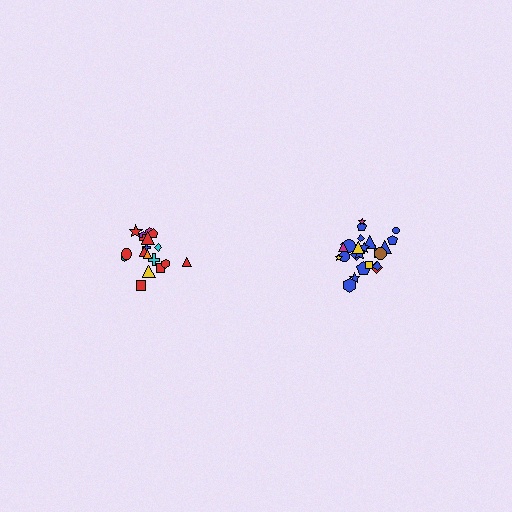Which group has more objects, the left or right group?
The right group.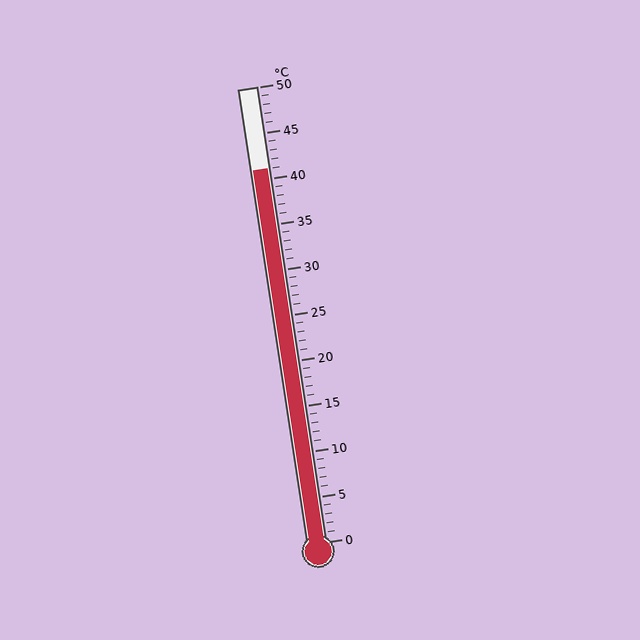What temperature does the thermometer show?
The thermometer shows approximately 41°C.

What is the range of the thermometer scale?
The thermometer scale ranges from 0°C to 50°C.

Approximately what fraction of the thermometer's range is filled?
The thermometer is filled to approximately 80% of its range.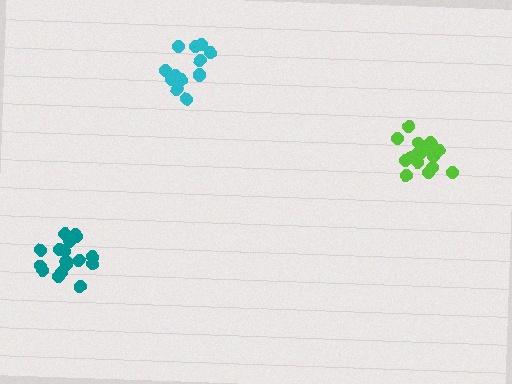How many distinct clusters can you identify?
There are 3 distinct clusters.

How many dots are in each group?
Group 1: 13 dots, Group 2: 17 dots, Group 3: 17 dots (47 total).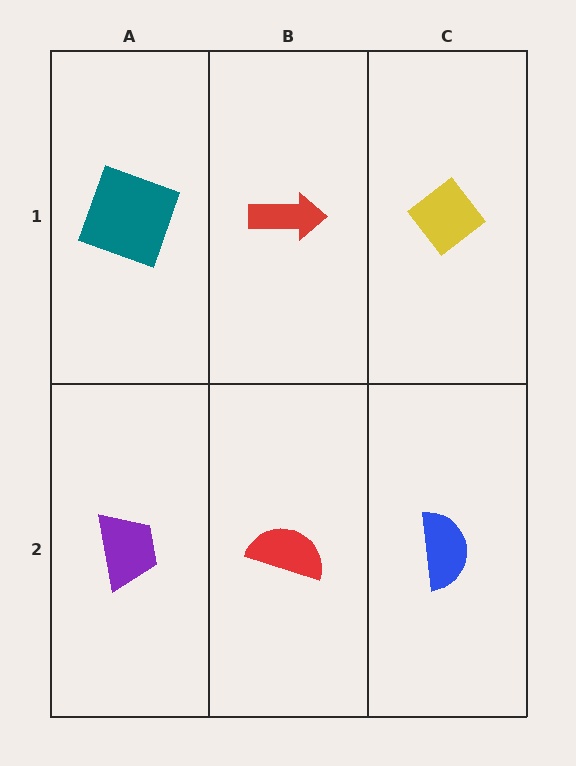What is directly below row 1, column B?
A red semicircle.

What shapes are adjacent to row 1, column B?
A red semicircle (row 2, column B), a teal square (row 1, column A), a yellow diamond (row 1, column C).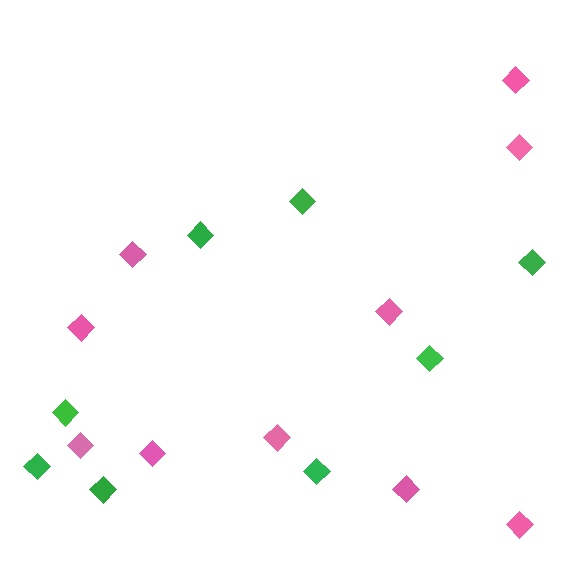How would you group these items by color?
There are 2 groups: one group of green diamonds (8) and one group of pink diamonds (10).